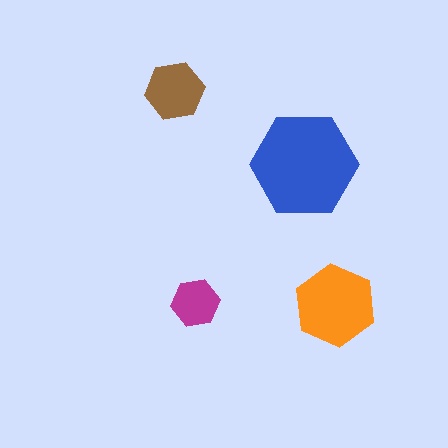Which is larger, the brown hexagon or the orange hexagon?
The orange one.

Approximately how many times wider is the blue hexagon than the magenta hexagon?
About 2 times wider.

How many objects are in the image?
There are 4 objects in the image.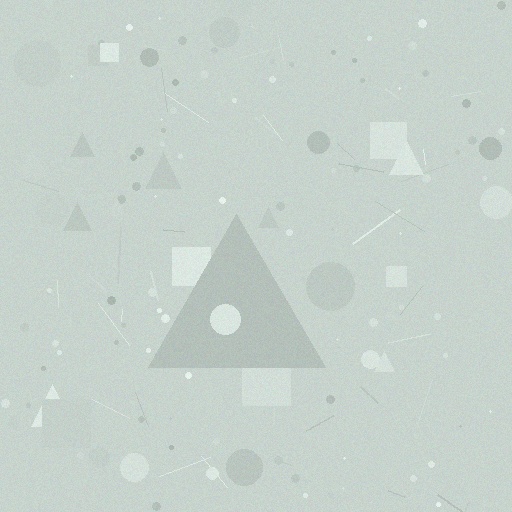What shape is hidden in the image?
A triangle is hidden in the image.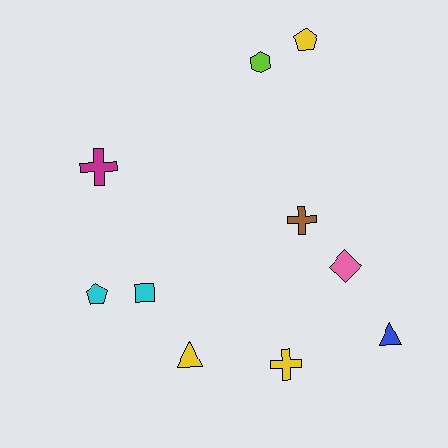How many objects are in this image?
There are 10 objects.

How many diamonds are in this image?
There is 1 diamond.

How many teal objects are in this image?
There are no teal objects.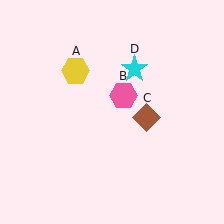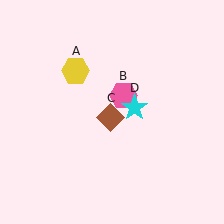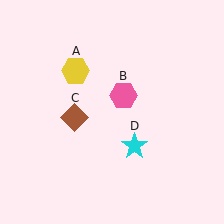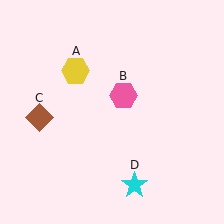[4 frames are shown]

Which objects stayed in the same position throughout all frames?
Yellow hexagon (object A) and pink hexagon (object B) remained stationary.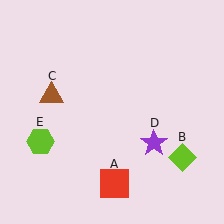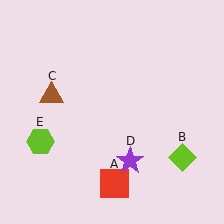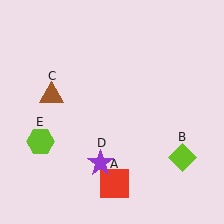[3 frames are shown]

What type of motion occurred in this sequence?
The purple star (object D) rotated clockwise around the center of the scene.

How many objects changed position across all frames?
1 object changed position: purple star (object D).